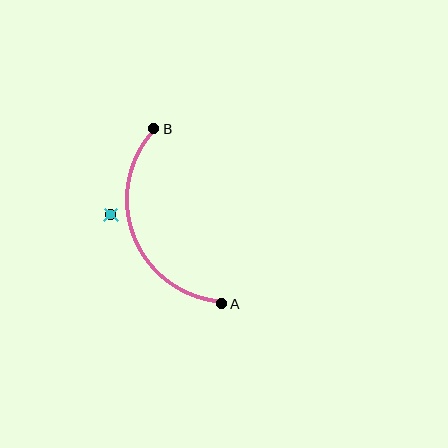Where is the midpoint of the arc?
The arc midpoint is the point on the curve farthest from the straight line joining A and B. It sits to the left of that line.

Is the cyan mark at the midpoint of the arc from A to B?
No — the cyan mark does not lie on the arc at all. It sits slightly outside the curve.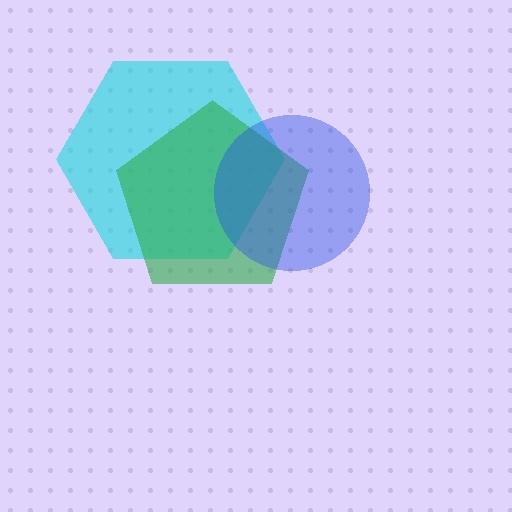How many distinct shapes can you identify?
There are 3 distinct shapes: a cyan hexagon, a green pentagon, a blue circle.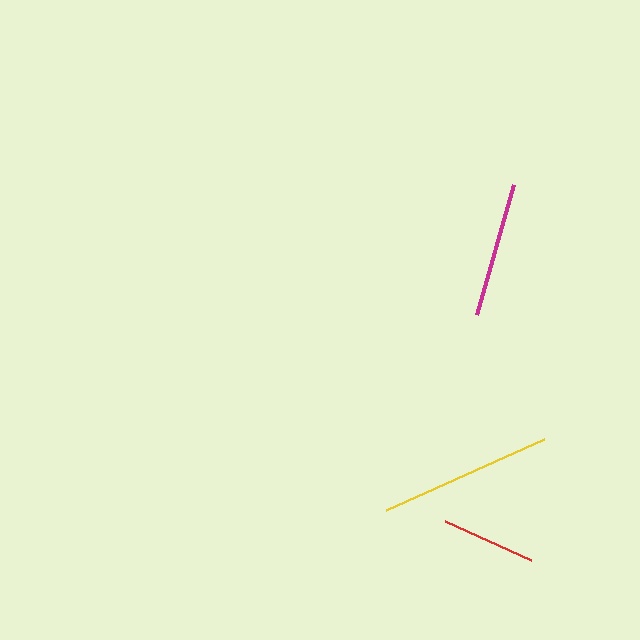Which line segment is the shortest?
The red line is the shortest at approximately 94 pixels.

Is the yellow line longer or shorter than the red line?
The yellow line is longer than the red line.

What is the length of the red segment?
The red segment is approximately 94 pixels long.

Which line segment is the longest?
The yellow line is the longest at approximately 174 pixels.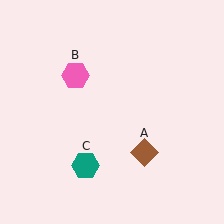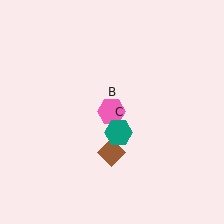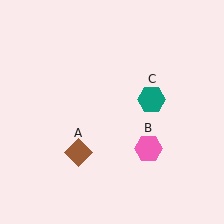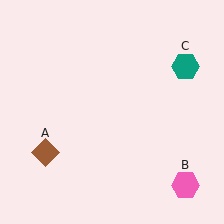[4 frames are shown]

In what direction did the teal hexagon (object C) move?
The teal hexagon (object C) moved up and to the right.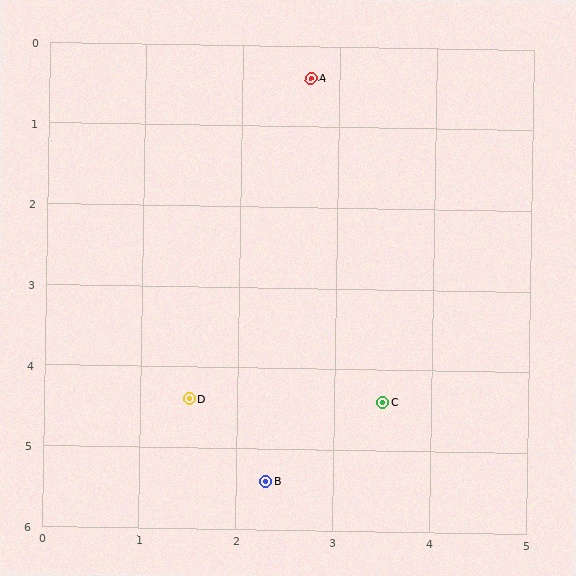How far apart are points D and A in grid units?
Points D and A are about 4.2 grid units apart.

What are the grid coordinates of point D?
Point D is at approximately (1.5, 4.4).